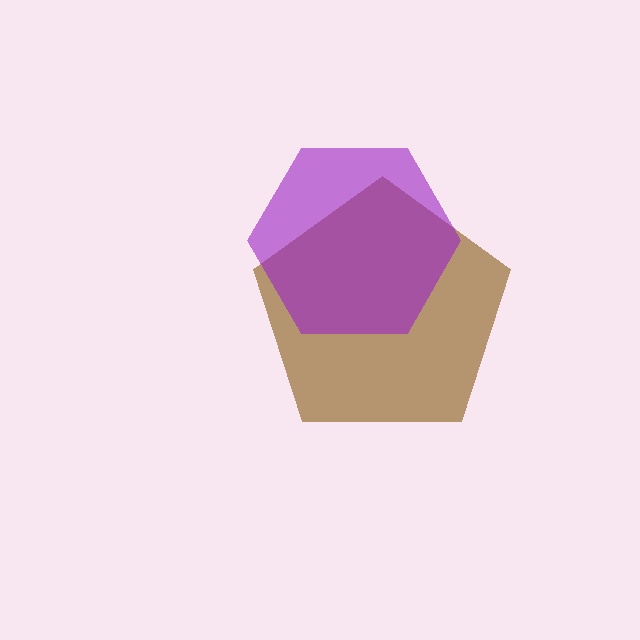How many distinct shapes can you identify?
There are 2 distinct shapes: a brown pentagon, a purple hexagon.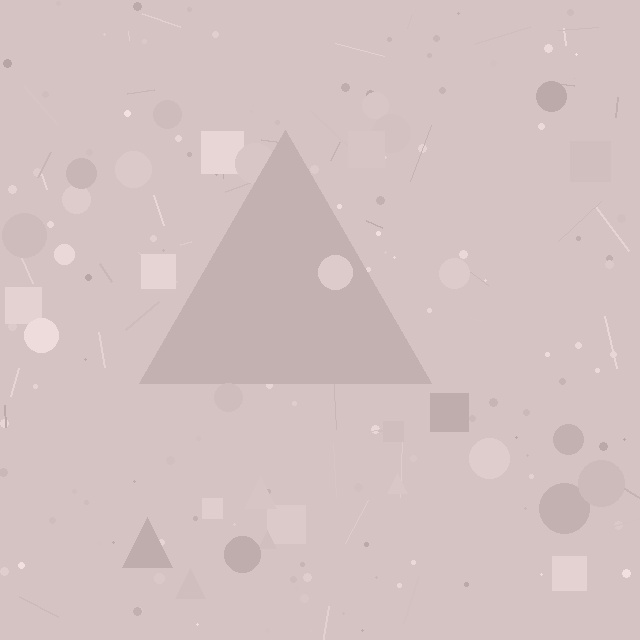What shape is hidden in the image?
A triangle is hidden in the image.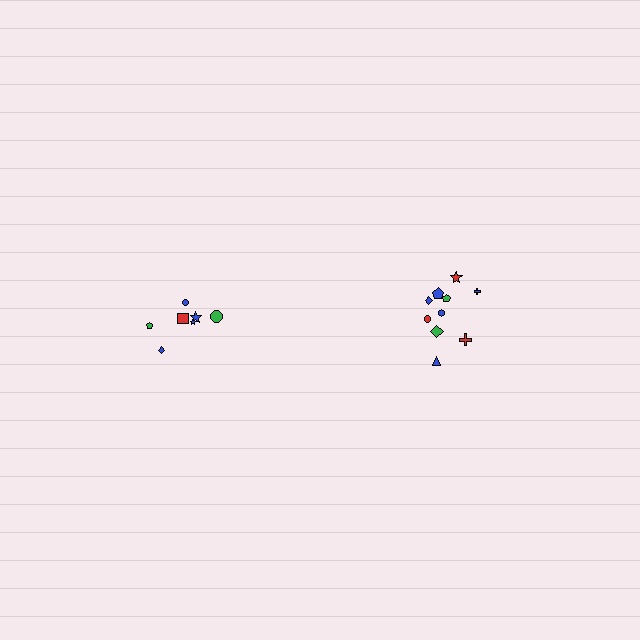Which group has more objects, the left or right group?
The right group.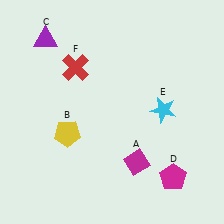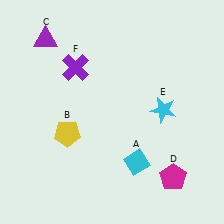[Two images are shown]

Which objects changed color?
A changed from magenta to cyan. F changed from red to purple.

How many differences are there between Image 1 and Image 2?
There are 2 differences between the two images.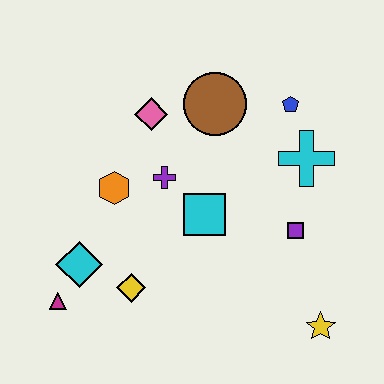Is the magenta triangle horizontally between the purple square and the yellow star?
No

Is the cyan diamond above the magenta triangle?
Yes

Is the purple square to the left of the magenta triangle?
No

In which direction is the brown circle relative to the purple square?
The brown circle is above the purple square.